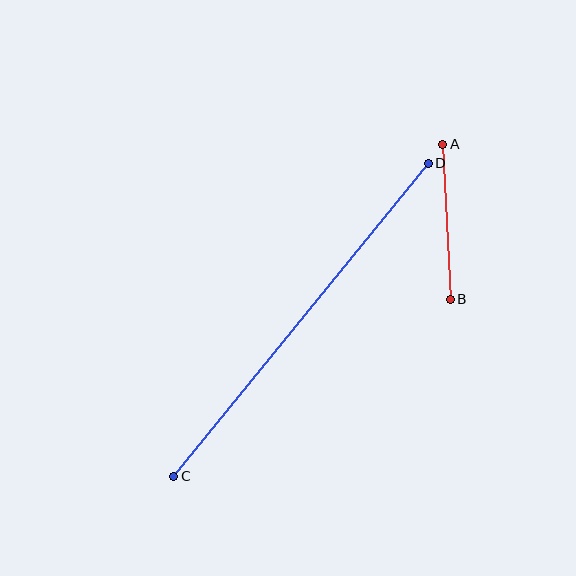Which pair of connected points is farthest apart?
Points C and D are farthest apart.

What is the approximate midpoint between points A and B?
The midpoint is at approximately (446, 222) pixels.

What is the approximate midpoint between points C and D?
The midpoint is at approximately (301, 320) pixels.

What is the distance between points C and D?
The distance is approximately 403 pixels.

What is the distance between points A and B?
The distance is approximately 155 pixels.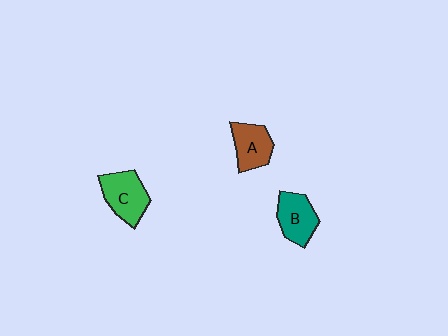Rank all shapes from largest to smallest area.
From largest to smallest: C (green), B (teal), A (brown).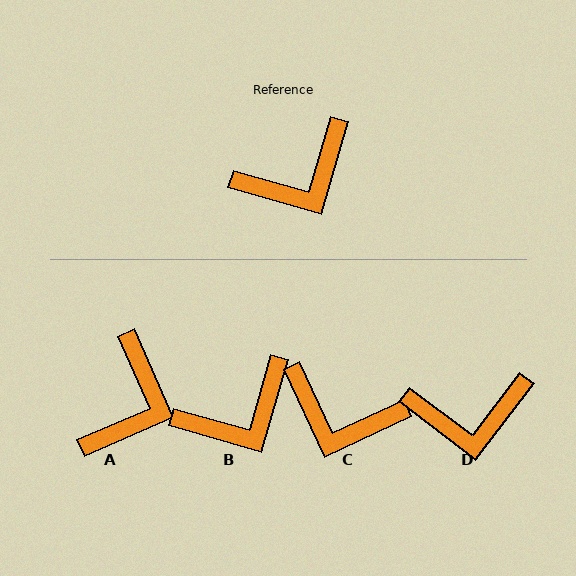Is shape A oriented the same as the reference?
No, it is off by about 40 degrees.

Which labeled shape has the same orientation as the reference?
B.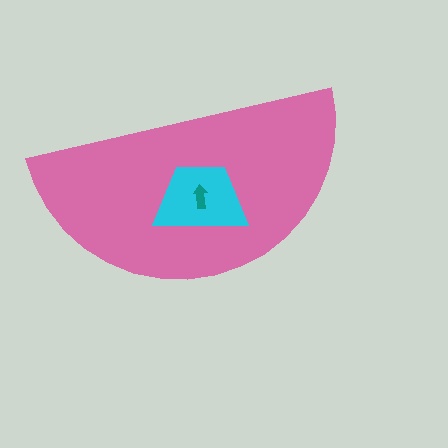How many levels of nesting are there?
3.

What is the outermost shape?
The pink semicircle.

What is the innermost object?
The teal arrow.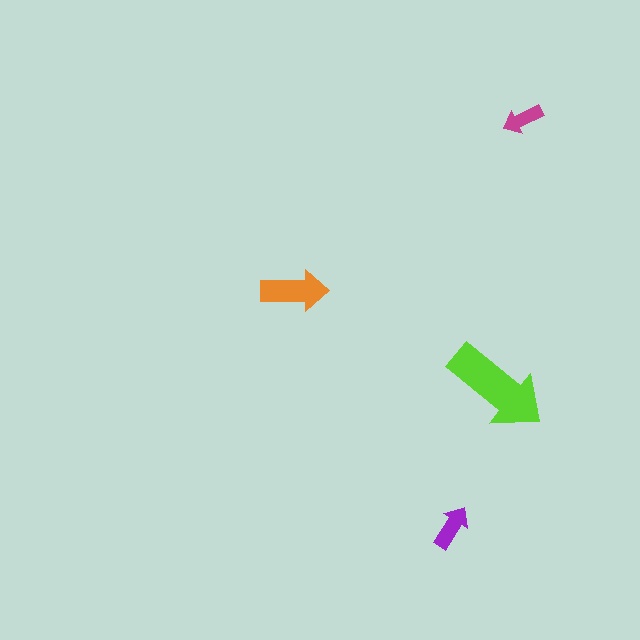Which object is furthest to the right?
The magenta arrow is rightmost.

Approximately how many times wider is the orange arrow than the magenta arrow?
About 1.5 times wider.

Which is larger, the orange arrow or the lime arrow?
The lime one.